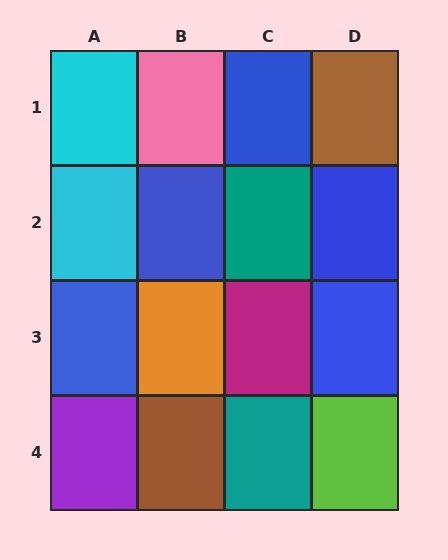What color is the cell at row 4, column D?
Lime.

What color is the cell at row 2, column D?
Blue.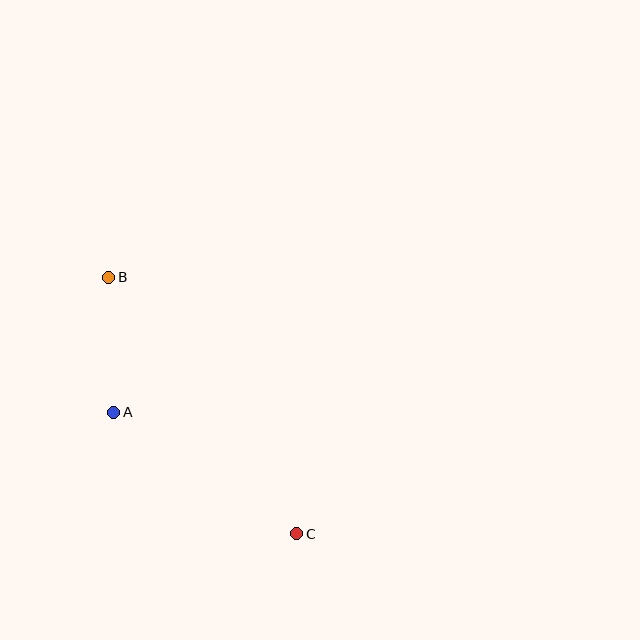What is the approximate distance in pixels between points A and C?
The distance between A and C is approximately 220 pixels.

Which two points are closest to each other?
Points A and B are closest to each other.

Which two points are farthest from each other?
Points B and C are farthest from each other.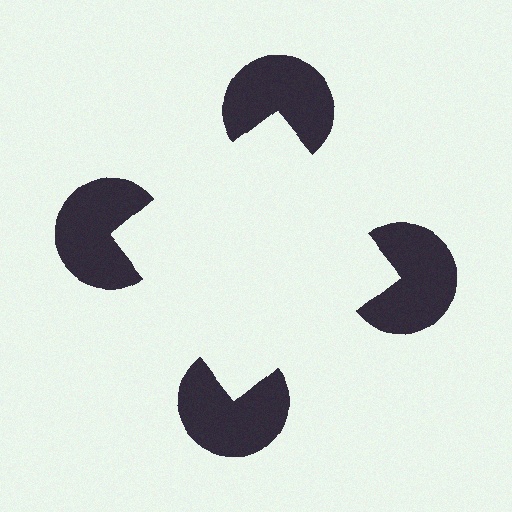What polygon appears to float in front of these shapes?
An illusory square — its edges are inferred from the aligned wedge cuts in the pac-man discs, not physically drawn.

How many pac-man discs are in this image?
There are 4 — one at each vertex of the illusory square.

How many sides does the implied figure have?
4 sides.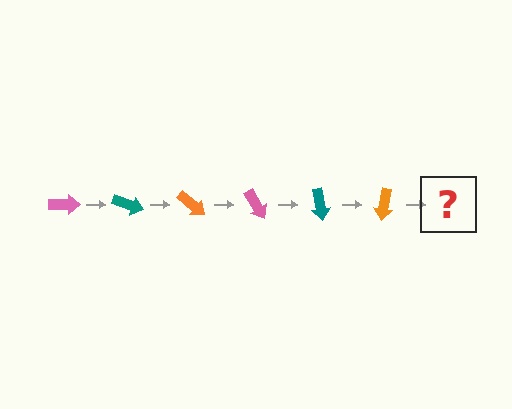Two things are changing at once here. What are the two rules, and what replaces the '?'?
The two rules are that it rotates 20 degrees each step and the color cycles through pink, teal, and orange. The '?' should be a pink arrow, rotated 120 degrees from the start.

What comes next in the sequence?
The next element should be a pink arrow, rotated 120 degrees from the start.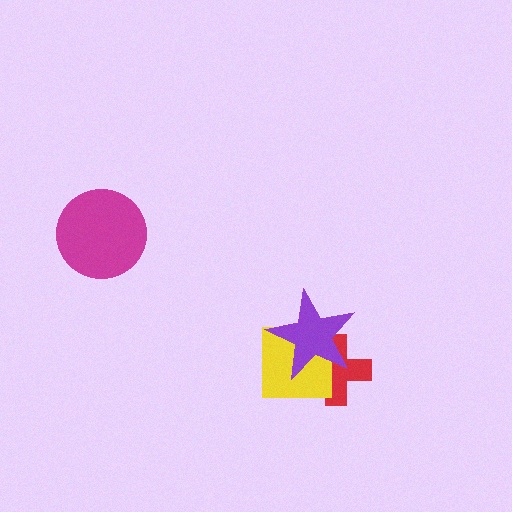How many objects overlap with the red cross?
2 objects overlap with the red cross.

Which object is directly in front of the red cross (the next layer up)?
The yellow square is directly in front of the red cross.